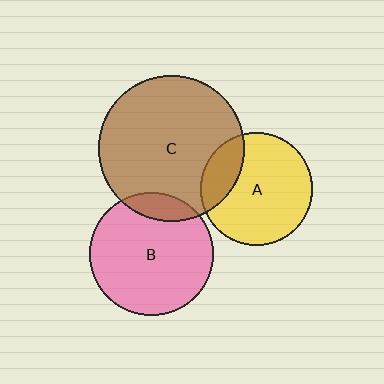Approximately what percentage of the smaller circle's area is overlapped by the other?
Approximately 10%.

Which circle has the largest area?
Circle C (brown).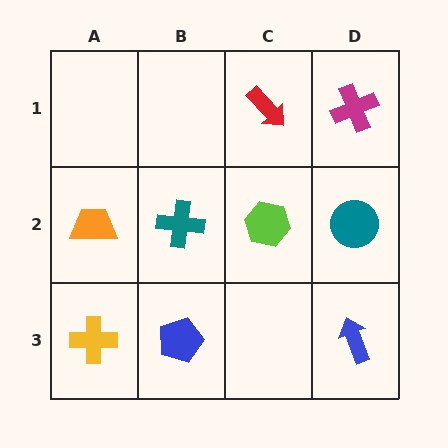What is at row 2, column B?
A teal cross.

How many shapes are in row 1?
2 shapes.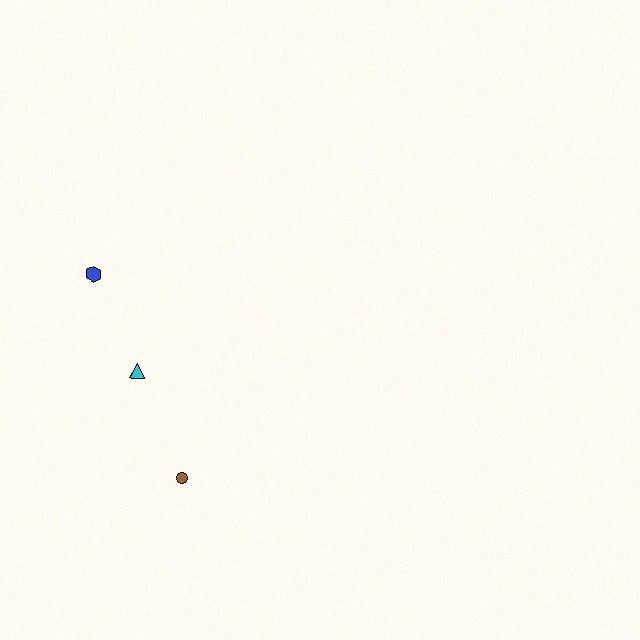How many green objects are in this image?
There are no green objects.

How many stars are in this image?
There are no stars.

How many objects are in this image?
There are 3 objects.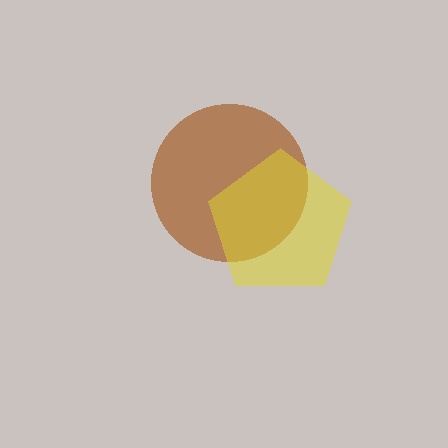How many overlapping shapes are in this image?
There are 2 overlapping shapes in the image.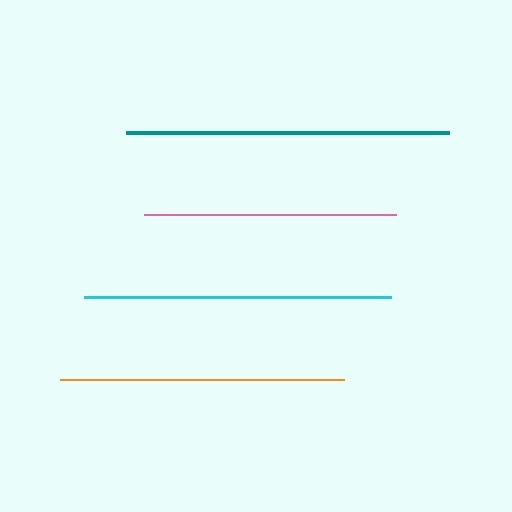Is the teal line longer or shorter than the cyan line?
The teal line is longer than the cyan line.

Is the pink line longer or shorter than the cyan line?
The cyan line is longer than the pink line.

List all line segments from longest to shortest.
From longest to shortest: teal, cyan, orange, pink.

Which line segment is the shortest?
The pink line is the shortest at approximately 251 pixels.